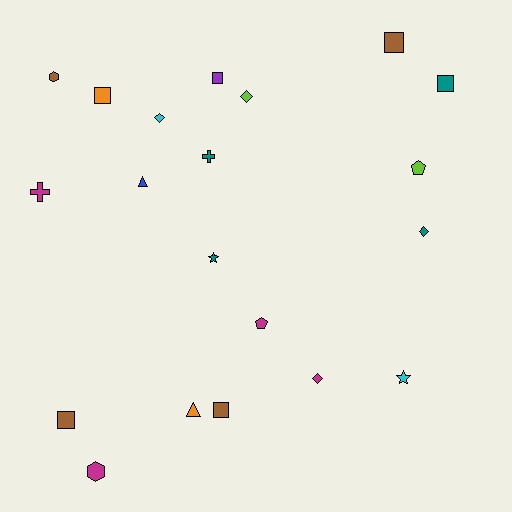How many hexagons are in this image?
There are 2 hexagons.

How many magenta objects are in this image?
There are 4 magenta objects.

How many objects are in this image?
There are 20 objects.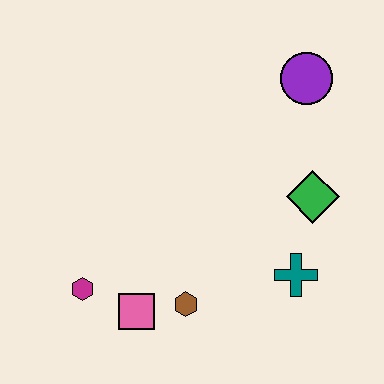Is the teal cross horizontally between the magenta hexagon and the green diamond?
Yes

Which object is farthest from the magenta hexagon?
The purple circle is farthest from the magenta hexagon.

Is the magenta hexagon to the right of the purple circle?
No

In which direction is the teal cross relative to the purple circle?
The teal cross is below the purple circle.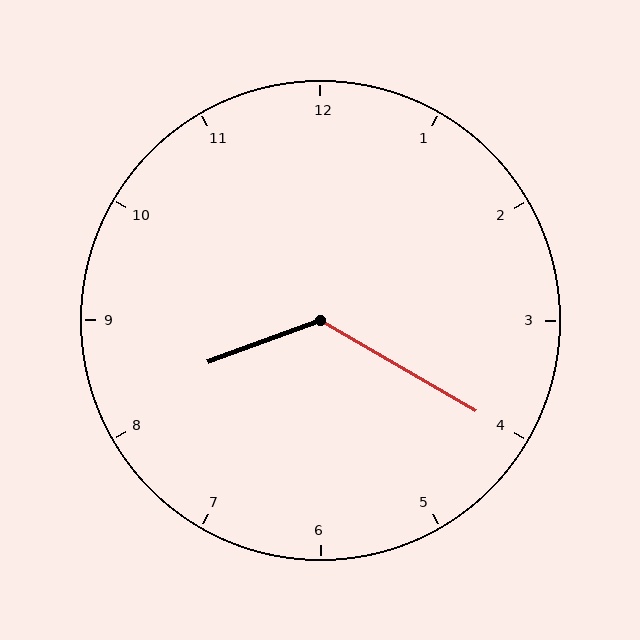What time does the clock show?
8:20.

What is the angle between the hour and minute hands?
Approximately 130 degrees.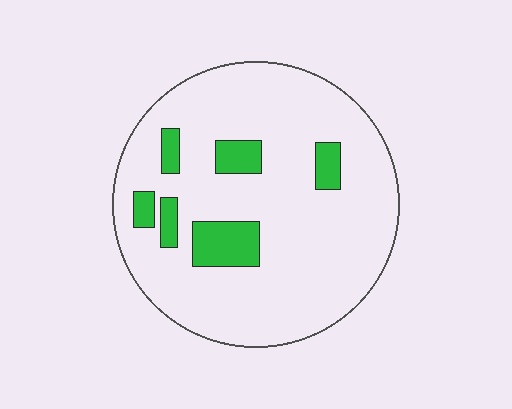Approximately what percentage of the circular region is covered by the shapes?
Approximately 15%.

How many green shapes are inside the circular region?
6.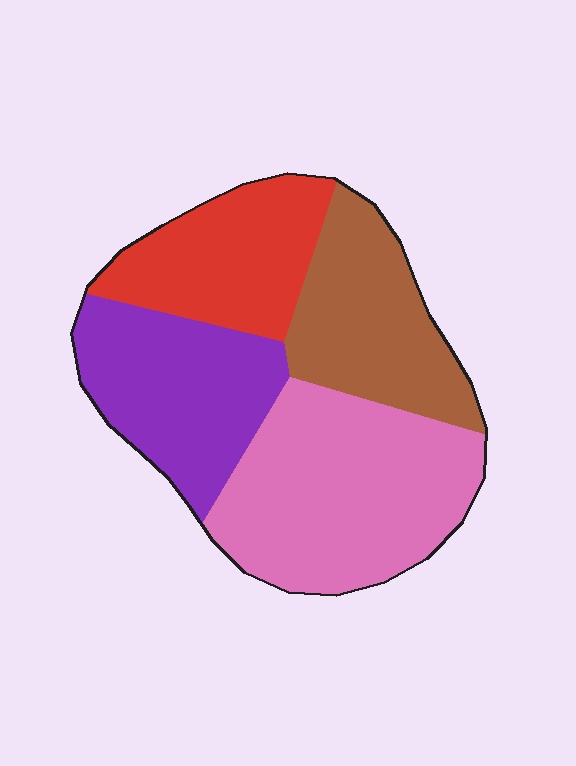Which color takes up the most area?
Pink, at roughly 35%.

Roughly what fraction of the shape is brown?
Brown covers 22% of the shape.